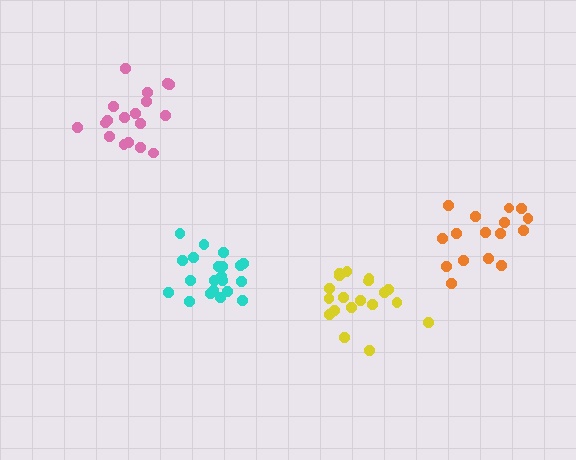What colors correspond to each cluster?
The clusters are colored: pink, orange, cyan, yellow.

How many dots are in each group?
Group 1: 18 dots, Group 2: 16 dots, Group 3: 21 dots, Group 4: 19 dots (74 total).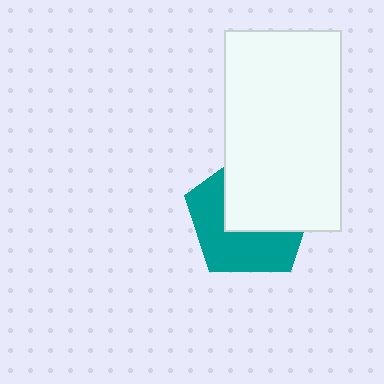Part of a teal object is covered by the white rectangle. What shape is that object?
It is a pentagon.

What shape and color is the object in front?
The object in front is a white rectangle.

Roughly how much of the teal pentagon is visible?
About half of it is visible (roughly 49%).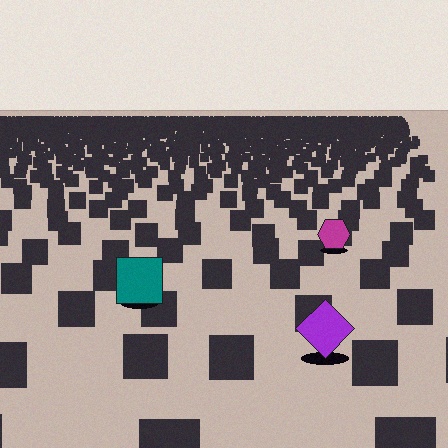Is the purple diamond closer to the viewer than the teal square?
Yes. The purple diamond is closer — you can tell from the texture gradient: the ground texture is coarser near it.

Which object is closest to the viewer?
The purple diamond is closest. The texture marks near it are larger and more spread out.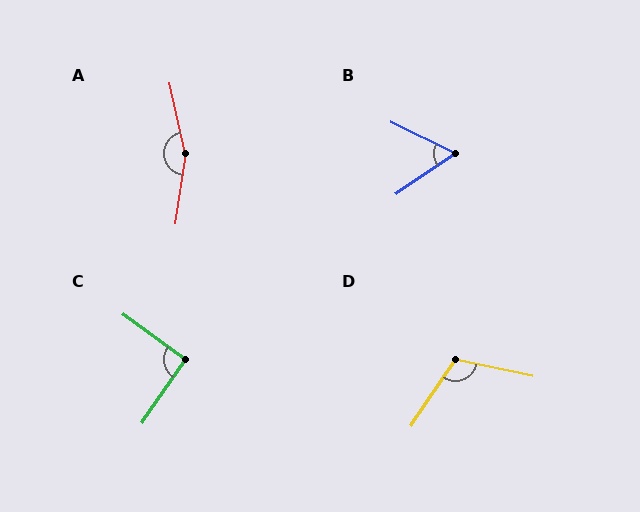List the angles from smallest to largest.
B (60°), C (92°), D (112°), A (159°).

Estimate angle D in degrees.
Approximately 112 degrees.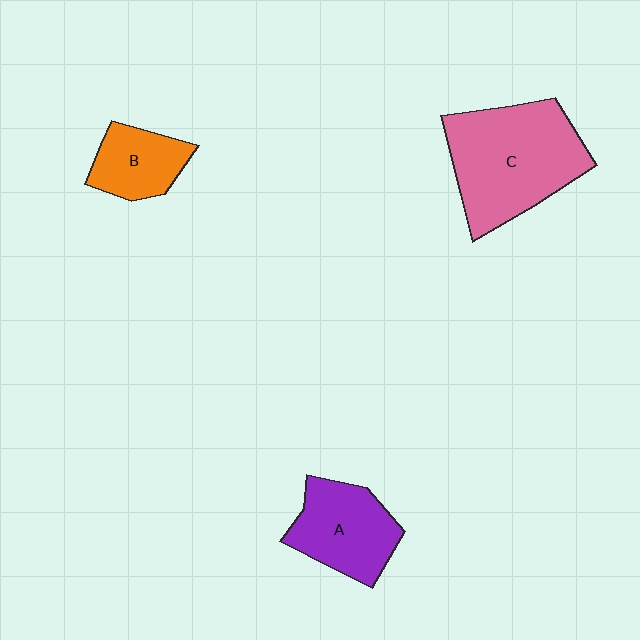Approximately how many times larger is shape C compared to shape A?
Approximately 1.6 times.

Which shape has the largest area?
Shape C (pink).